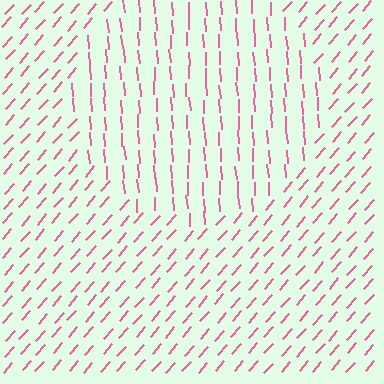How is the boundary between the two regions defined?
The boundary is defined purely by a change in line orientation (approximately 45 degrees difference). All lines are the same color and thickness.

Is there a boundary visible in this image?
Yes, there is a texture boundary formed by a change in line orientation.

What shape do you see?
I see a circle.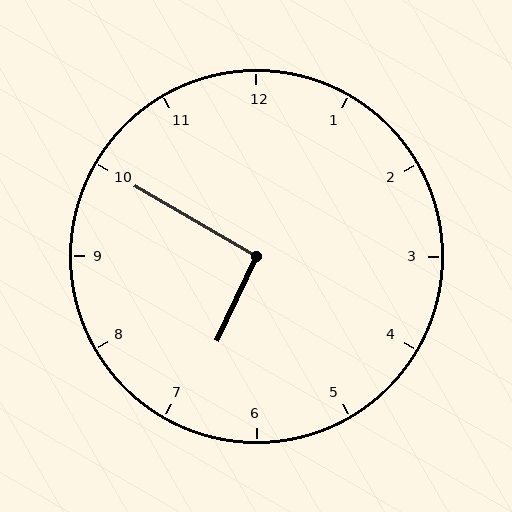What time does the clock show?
6:50.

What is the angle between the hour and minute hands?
Approximately 95 degrees.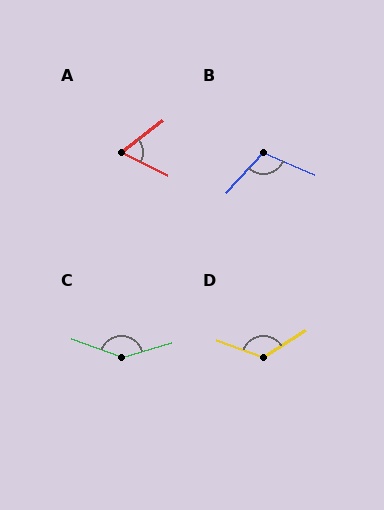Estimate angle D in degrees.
Approximately 127 degrees.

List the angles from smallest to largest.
A (64°), B (110°), D (127°), C (144°).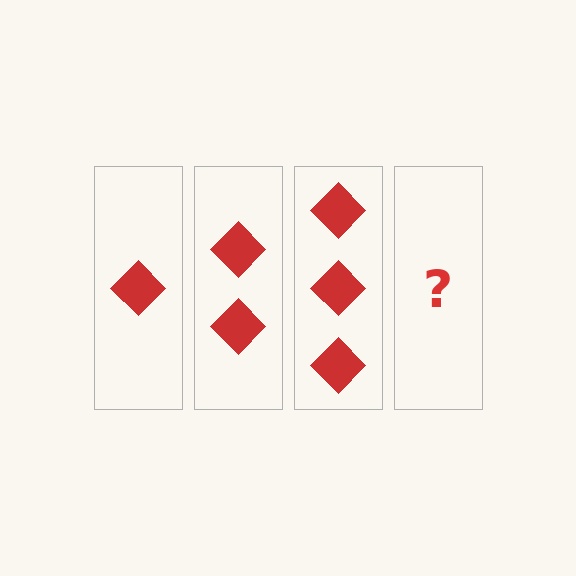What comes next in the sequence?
The next element should be 4 diamonds.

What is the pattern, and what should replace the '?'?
The pattern is that each step adds one more diamond. The '?' should be 4 diamonds.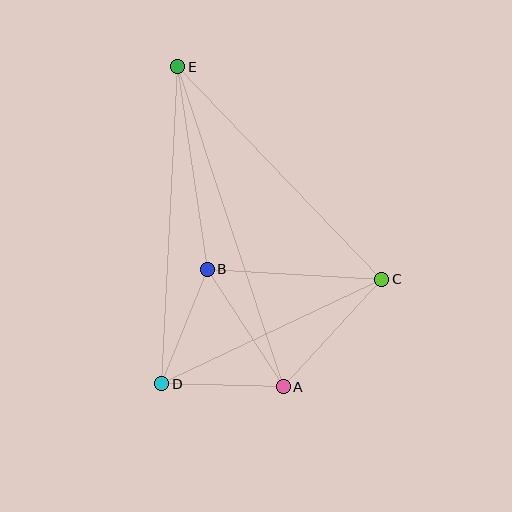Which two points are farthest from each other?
Points A and E are farthest from each other.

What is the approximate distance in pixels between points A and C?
The distance between A and C is approximately 146 pixels.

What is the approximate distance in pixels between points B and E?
The distance between B and E is approximately 205 pixels.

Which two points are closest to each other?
Points A and D are closest to each other.